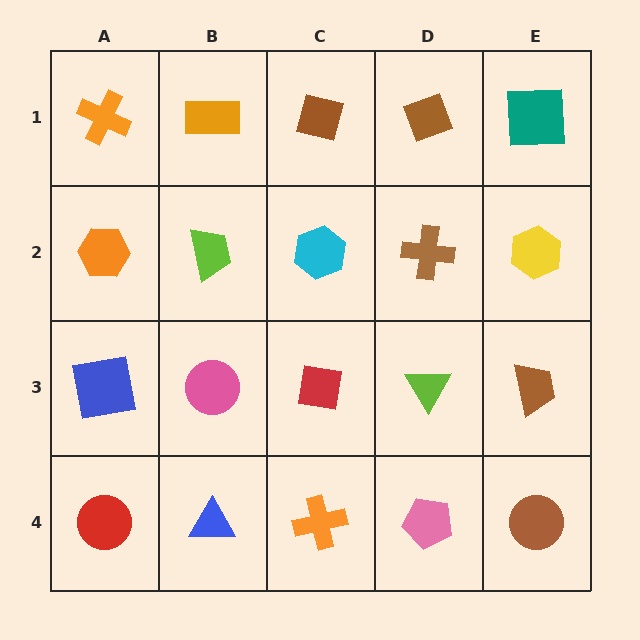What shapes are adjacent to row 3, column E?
A yellow hexagon (row 2, column E), a brown circle (row 4, column E), a lime triangle (row 3, column D).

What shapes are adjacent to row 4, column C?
A red square (row 3, column C), a blue triangle (row 4, column B), a pink pentagon (row 4, column D).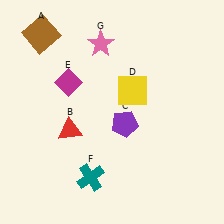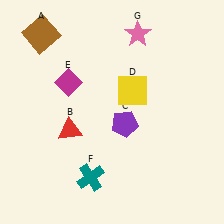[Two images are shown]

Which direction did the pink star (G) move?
The pink star (G) moved right.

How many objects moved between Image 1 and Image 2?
1 object moved between the two images.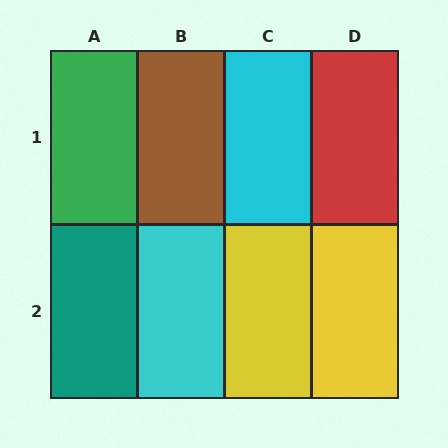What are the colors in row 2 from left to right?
Teal, cyan, yellow, yellow.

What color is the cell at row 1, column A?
Green.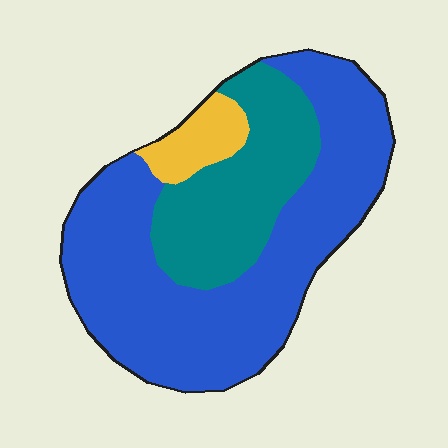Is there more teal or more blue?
Blue.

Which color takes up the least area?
Yellow, at roughly 10%.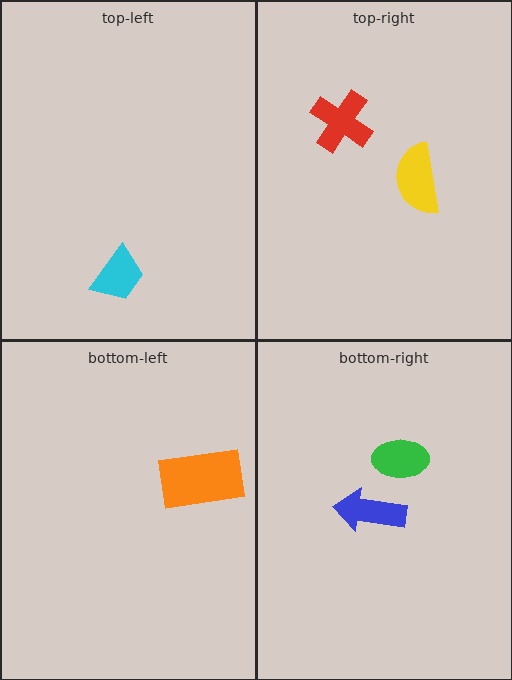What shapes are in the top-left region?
The cyan trapezoid.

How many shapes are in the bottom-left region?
1.